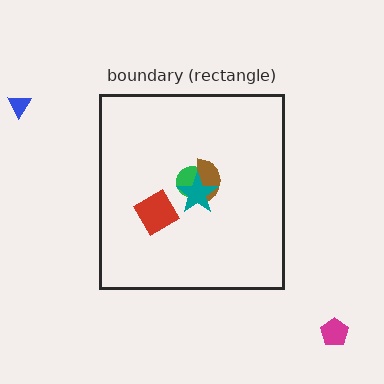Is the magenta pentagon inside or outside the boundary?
Outside.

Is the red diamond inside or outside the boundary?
Inside.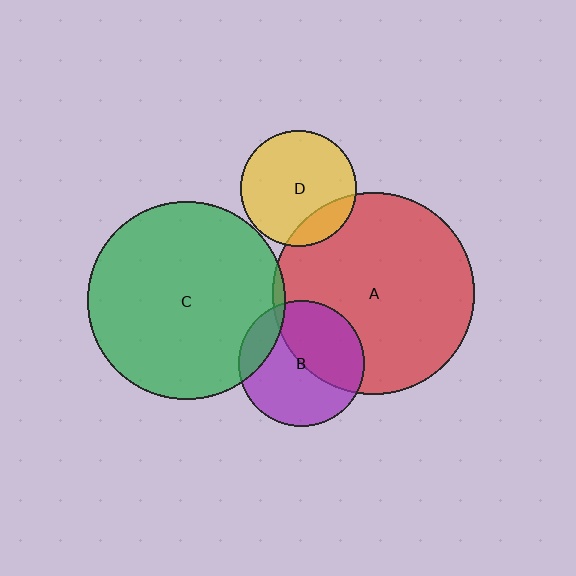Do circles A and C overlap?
Yes.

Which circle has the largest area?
Circle A (red).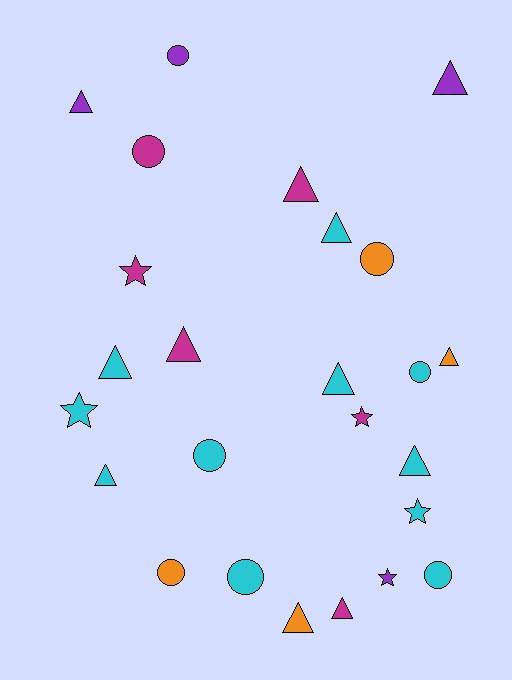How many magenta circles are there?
There is 1 magenta circle.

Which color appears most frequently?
Cyan, with 11 objects.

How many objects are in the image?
There are 25 objects.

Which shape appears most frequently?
Triangle, with 12 objects.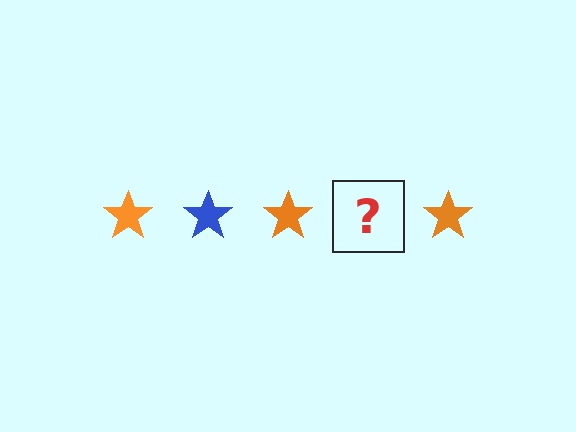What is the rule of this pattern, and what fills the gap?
The rule is that the pattern cycles through orange, blue stars. The gap should be filled with a blue star.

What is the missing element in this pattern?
The missing element is a blue star.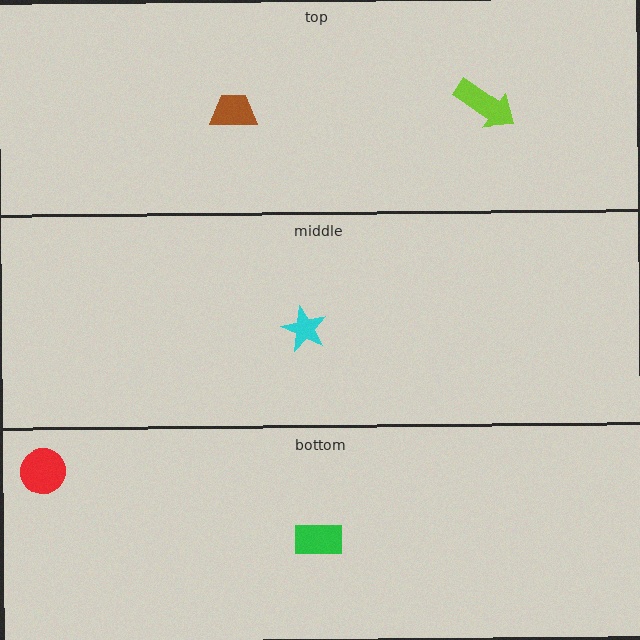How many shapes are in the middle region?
1.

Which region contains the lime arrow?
The top region.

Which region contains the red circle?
The bottom region.